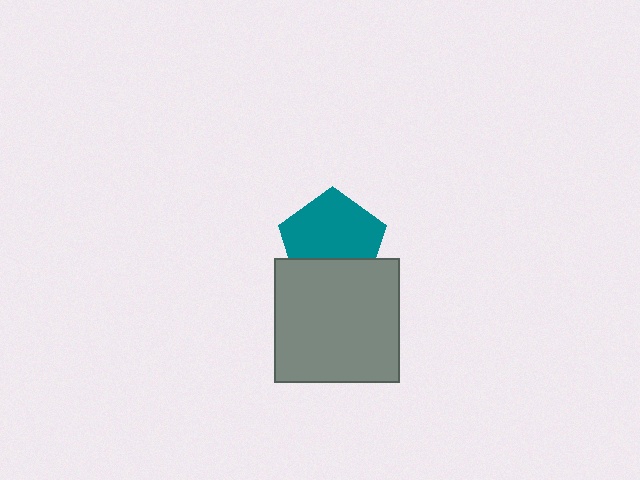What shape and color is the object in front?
The object in front is a gray square.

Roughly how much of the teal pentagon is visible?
Most of it is visible (roughly 68%).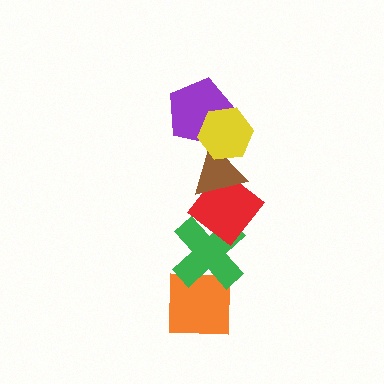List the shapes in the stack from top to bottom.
From top to bottom: the yellow hexagon, the purple pentagon, the brown triangle, the red diamond, the green cross, the orange square.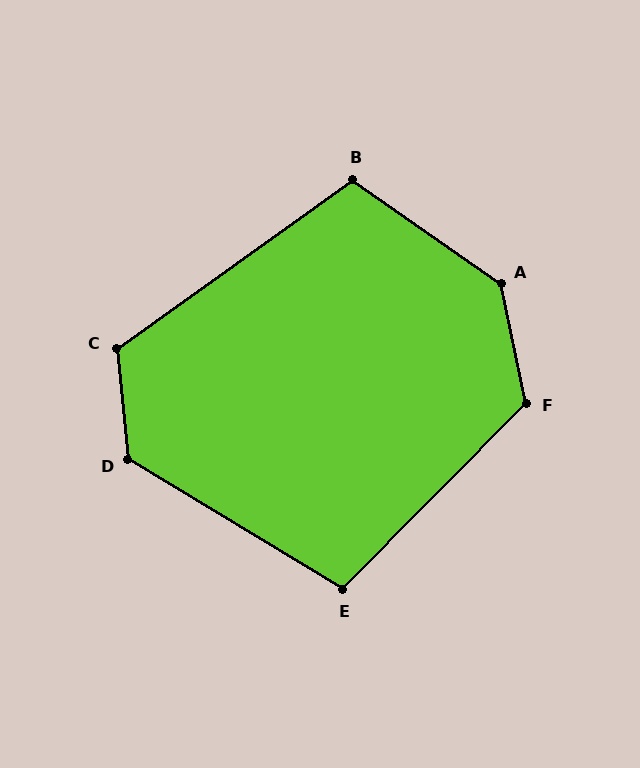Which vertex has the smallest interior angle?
E, at approximately 103 degrees.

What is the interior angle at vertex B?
Approximately 109 degrees (obtuse).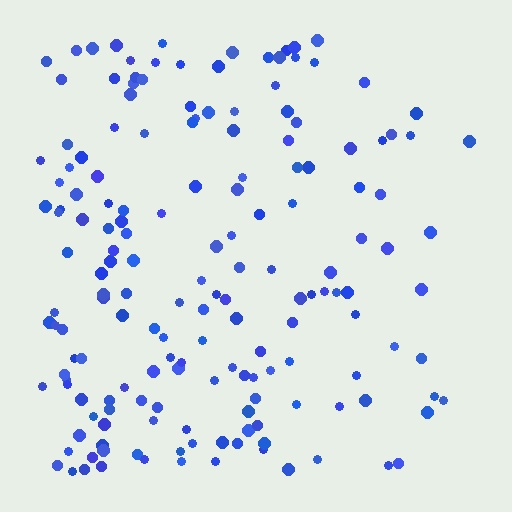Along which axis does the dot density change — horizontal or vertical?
Horizontal.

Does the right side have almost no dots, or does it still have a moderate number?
Still a moderate number, just noticeably fewer than the left.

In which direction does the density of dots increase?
From right to left, with the left side densest.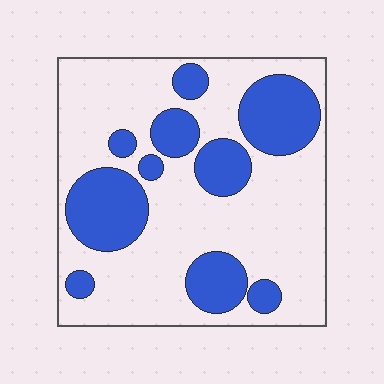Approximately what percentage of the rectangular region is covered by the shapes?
Approximately 30%.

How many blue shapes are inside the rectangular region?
10.